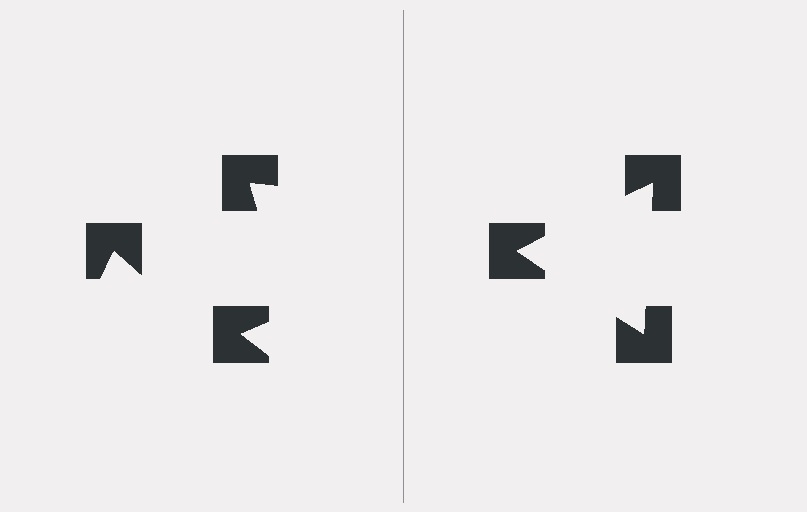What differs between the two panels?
The notched squares are positioned identically on both sides; only the wedge orientations differ. On the right they align to a triangle; on the left they are misaligned.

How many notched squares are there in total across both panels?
6 — 3 on each side.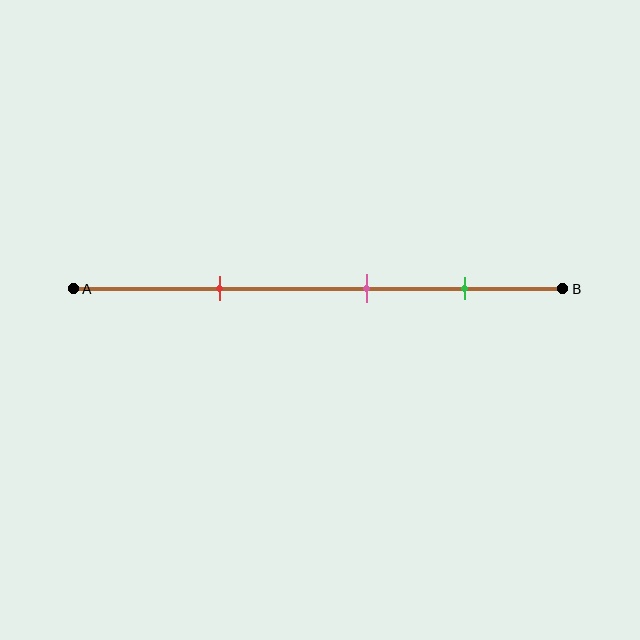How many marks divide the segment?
There are 3 marks dividing the segment.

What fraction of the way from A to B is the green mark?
The green mark is approximately 80% (0.8) of the way from A to B.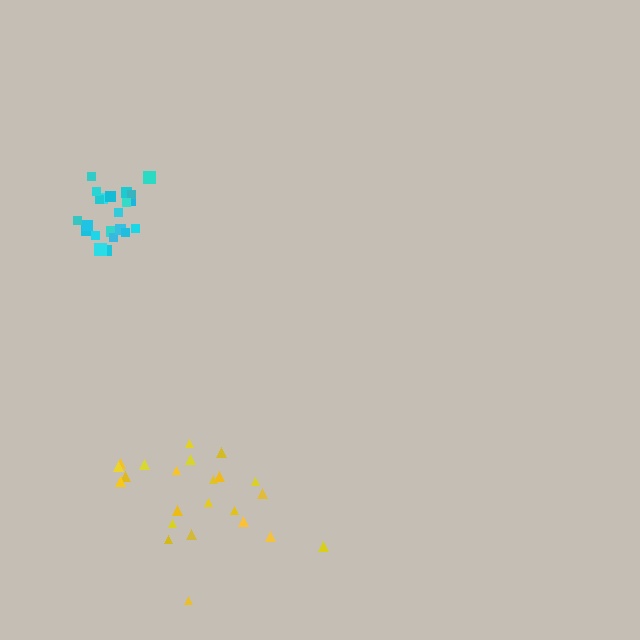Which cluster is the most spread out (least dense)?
Yellow.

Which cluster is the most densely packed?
Cyan.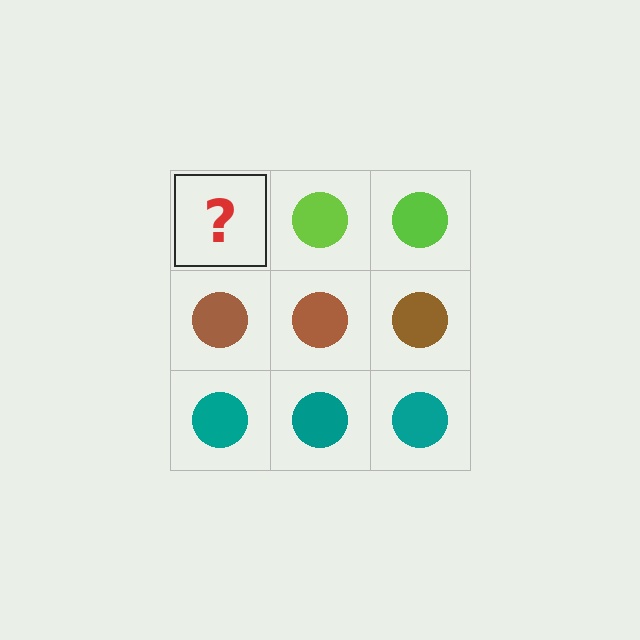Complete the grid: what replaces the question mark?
The question mark should be replaced with a lime circle.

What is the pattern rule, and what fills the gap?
The rule is that each row has a consistent color. The gap should be filled with a lime circle.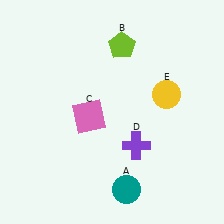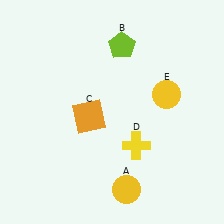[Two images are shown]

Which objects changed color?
A changed from teal to yellow. C changed from pink to orange. D changed from purple to yellow.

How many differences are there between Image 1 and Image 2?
There are 3 differences between the two images.